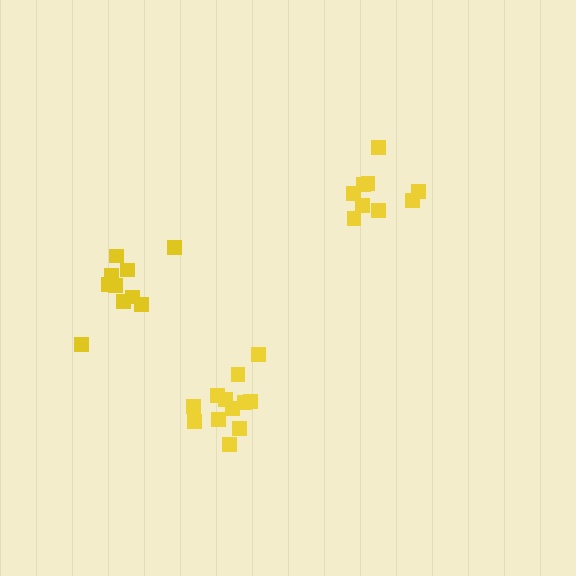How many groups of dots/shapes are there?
There are 3 groups.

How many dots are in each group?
Group 1: 10 dots, Group 2: 9 dots, Group 3: 12 dots (31 total).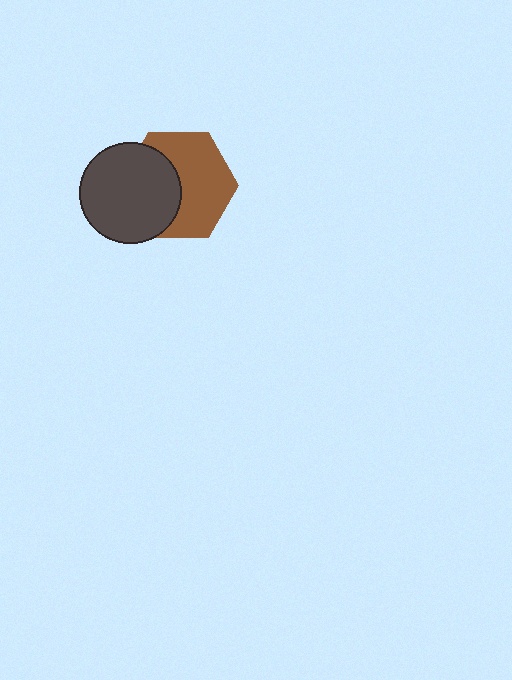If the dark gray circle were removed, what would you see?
You would see the complete brown hexagon.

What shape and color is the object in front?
The object in front is a dark gray circle.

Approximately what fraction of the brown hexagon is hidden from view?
Roughly 40% of the brown hexagon is hidden behind the dark gray circle.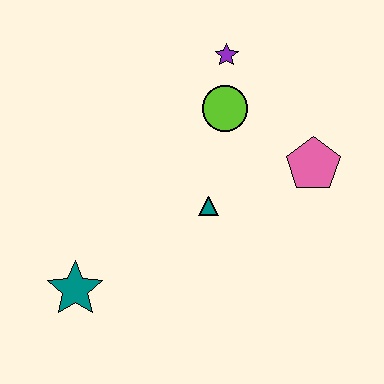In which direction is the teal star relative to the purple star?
The teal star is below the purple star.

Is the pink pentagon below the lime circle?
Yes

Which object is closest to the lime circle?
The purple star is closest to the lime circle.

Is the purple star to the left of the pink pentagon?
Yes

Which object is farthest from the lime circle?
The teal star is farthest from the lime circle.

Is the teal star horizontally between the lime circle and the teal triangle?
No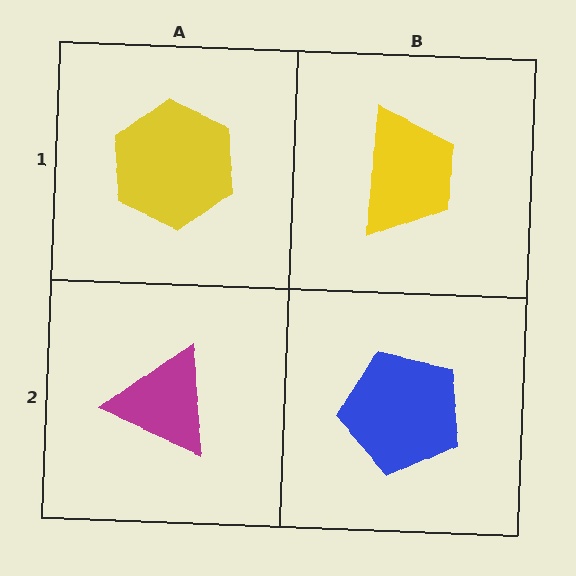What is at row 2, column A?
A magenta triangle.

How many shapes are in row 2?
2 shapes.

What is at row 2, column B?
A blue pentagon.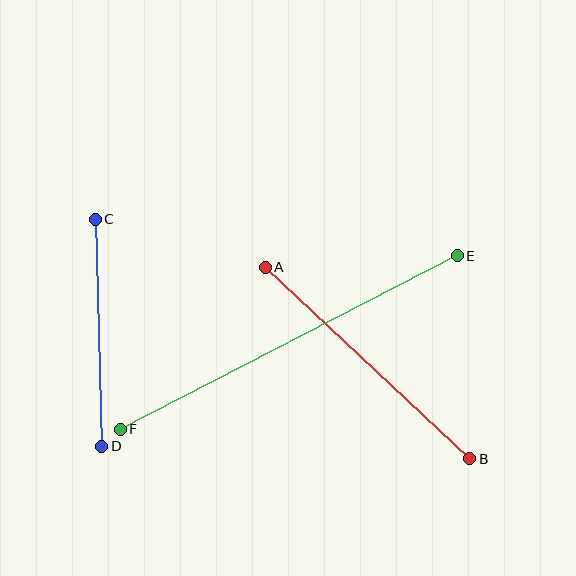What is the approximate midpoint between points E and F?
The midpoint is at approximately (289, 343) pixels.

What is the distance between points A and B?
The distance is approximately 280 pixels.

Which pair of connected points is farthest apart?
Points E and F are farthest apart.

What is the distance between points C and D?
The distance is approximately 227 pixels.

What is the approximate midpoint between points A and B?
The midpoint is at approximately (368, 363) pixels.